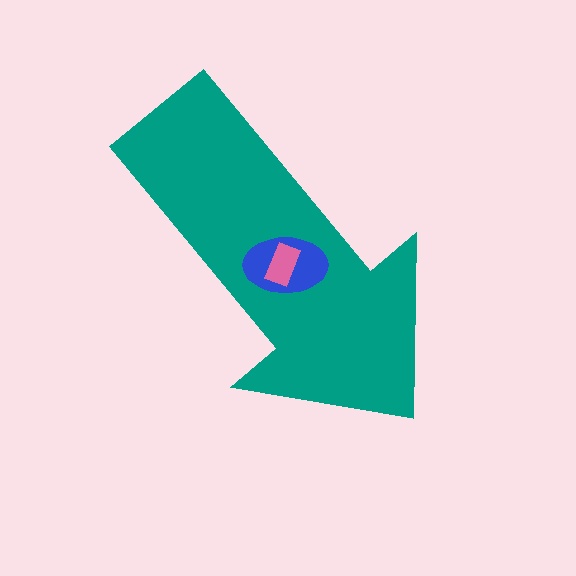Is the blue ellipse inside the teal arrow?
Yes.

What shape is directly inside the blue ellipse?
The pink rectangle.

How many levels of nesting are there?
3.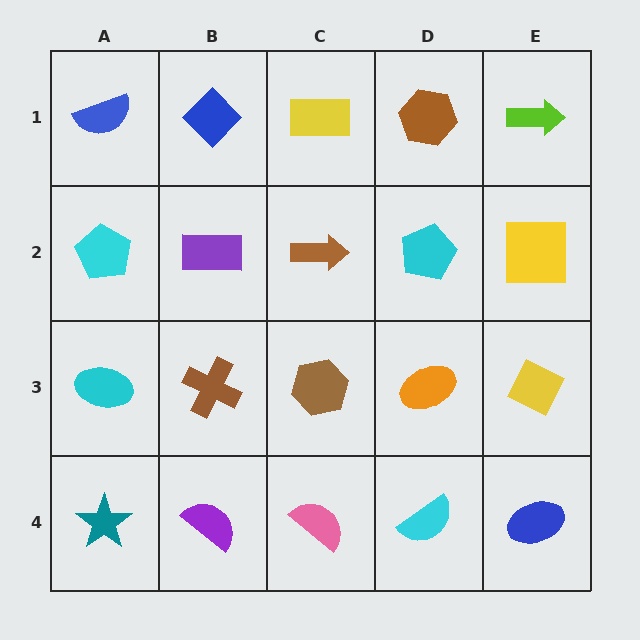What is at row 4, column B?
A purple semicircle.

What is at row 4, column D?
A cyan semicircle.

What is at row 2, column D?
A cyan pentagon.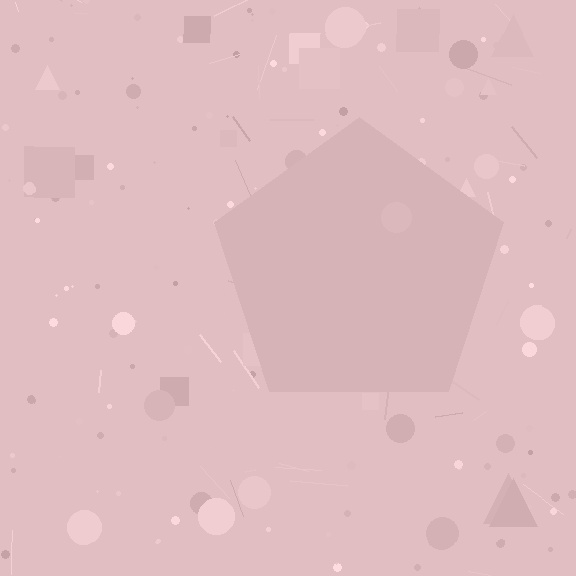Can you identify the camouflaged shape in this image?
The camouflaged shape is a pentagon.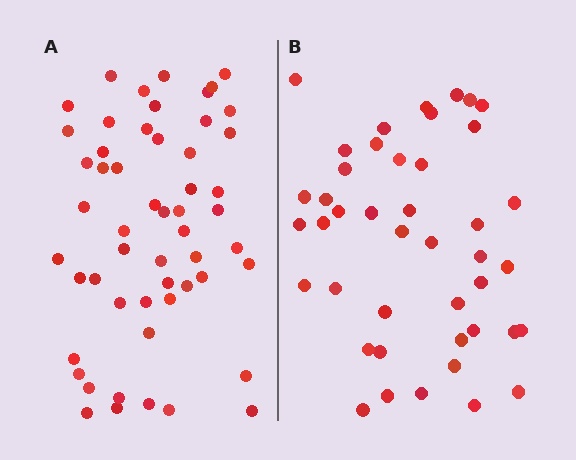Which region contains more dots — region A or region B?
Region A (the left region) has more dots.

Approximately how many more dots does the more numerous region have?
Region A has roughly 12 or so more dots than region B.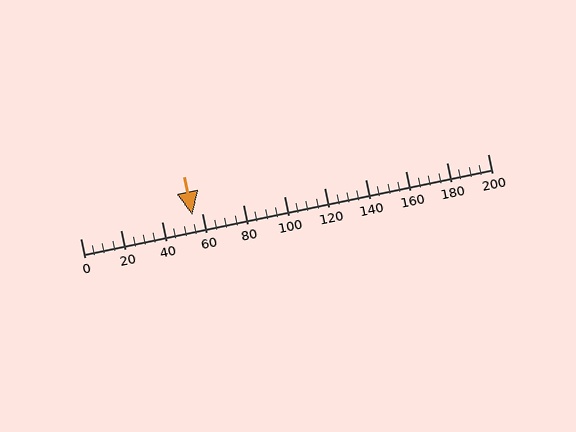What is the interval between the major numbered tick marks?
The major tick marks are spaced 20 units apart.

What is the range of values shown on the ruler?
The ruler shows values from 0 to 200.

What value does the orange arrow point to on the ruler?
The orange arrow points to approximately 55.